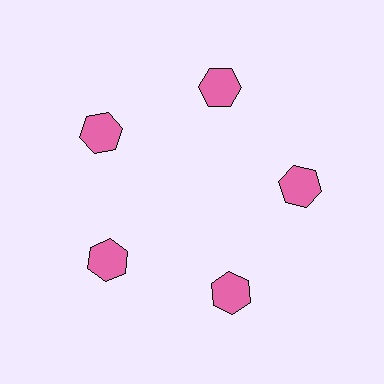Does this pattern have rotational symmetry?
Yes, this pattern has 5-fold rotational symmetry. It looks the same after rotating 72 degrees around the center.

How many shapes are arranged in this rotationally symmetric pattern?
There are 5 shapes, arranged in 5 groups of 1.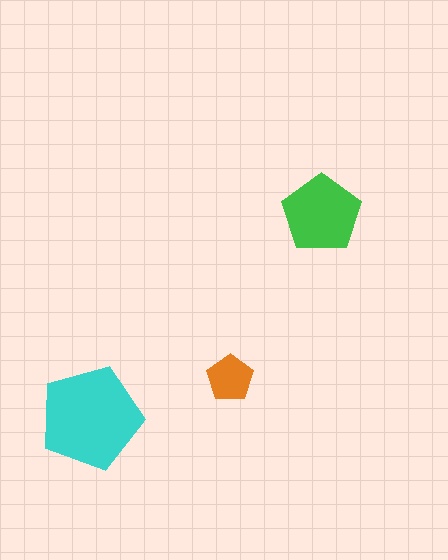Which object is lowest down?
The cyan pentagon is bottommost.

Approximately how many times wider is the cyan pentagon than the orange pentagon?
About 2 times wider.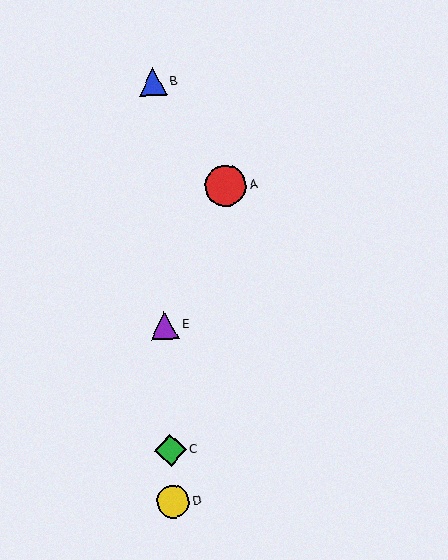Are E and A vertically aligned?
No, E is at x≈165 and A is at x≈226.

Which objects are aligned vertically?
Objects B, C, D, E are aligned vertically.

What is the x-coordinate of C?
Object C is at x≈170.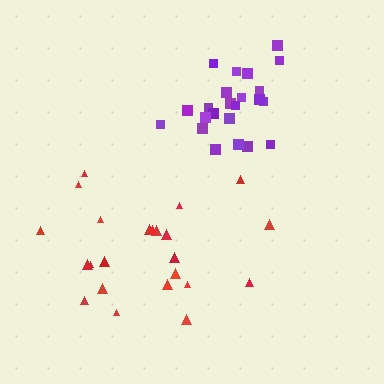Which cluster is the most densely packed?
Purple.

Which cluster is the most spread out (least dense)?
Red.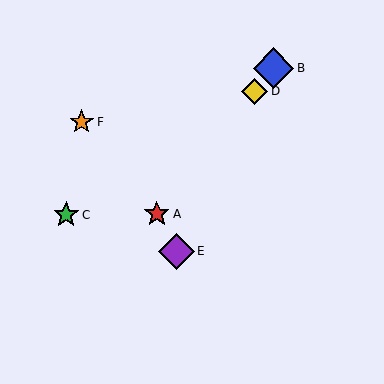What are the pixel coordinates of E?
Object E is at (176, 251).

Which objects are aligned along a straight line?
Objects A, B, D are aligned along a straight line.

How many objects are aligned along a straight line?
3 objects (A, B, D) are aligned along a straight line.